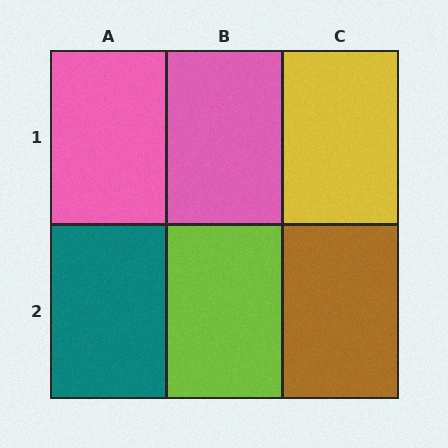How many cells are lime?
1 cell is lime.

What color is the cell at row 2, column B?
Lime.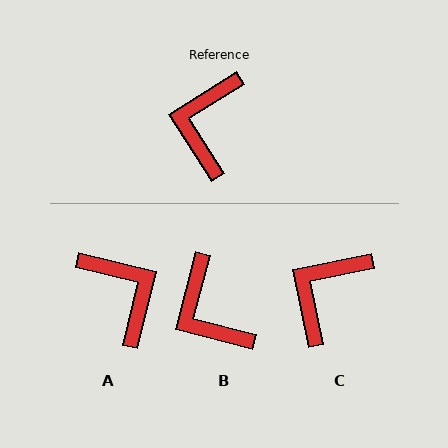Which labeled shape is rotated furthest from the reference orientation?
A, about 136 degrees away.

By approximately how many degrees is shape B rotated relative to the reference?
Approximately 43 degrees counter-clockwise.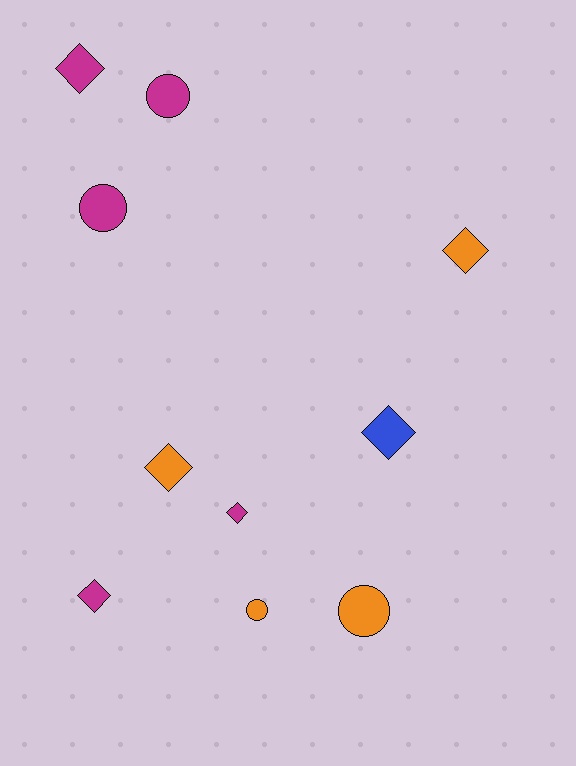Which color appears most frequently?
Magenta, with 5 objects.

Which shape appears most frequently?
Diamond, with 6 objects.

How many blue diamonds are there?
There is 1 blue diamond.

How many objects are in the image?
There are 10 objects.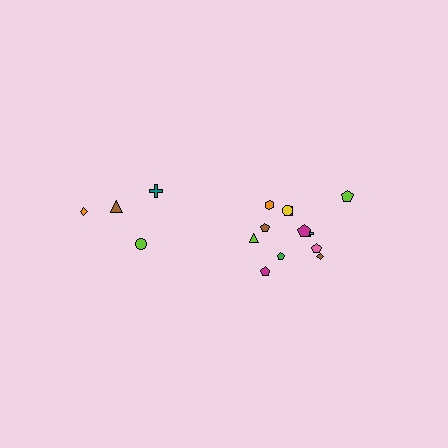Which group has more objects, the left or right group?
The right group.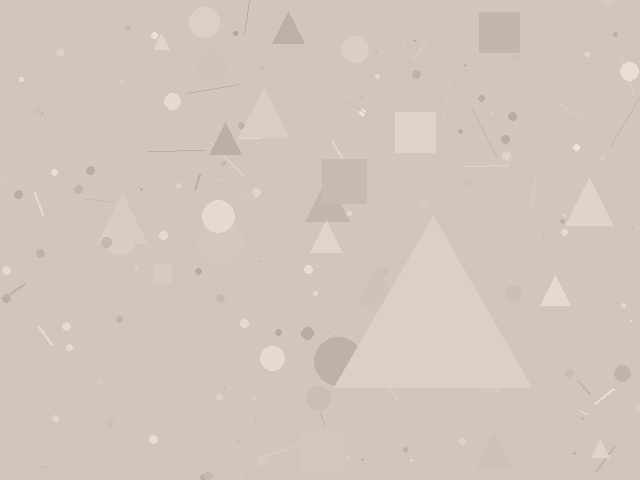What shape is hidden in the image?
A triangle is hidden in the image.